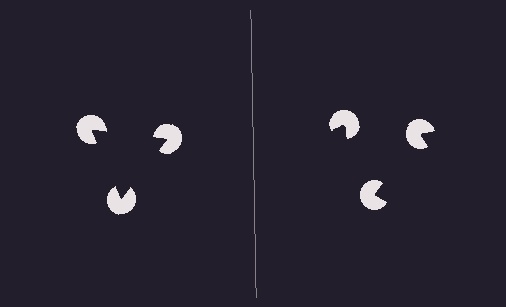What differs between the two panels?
The pac-man discs are positioned identically on both sides; only the wedge orientations differ. On the left they align to a triangle; on the right they are misaligned.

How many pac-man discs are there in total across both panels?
6 — 3 on each side.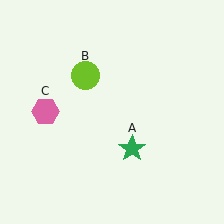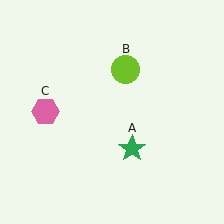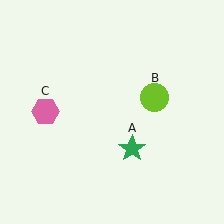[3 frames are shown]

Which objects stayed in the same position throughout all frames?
Green star (object A) and pink hexagon (object C) remained stationary.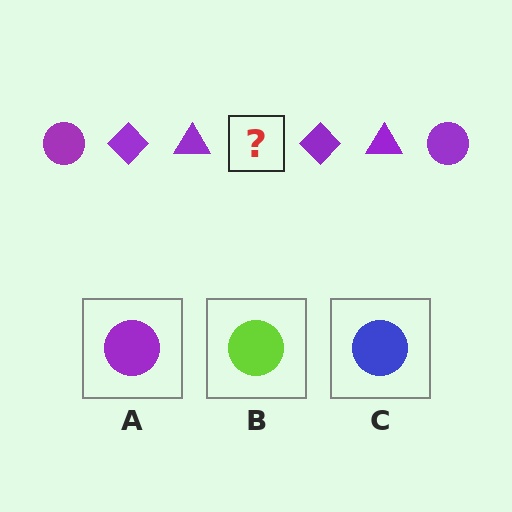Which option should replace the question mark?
Option A.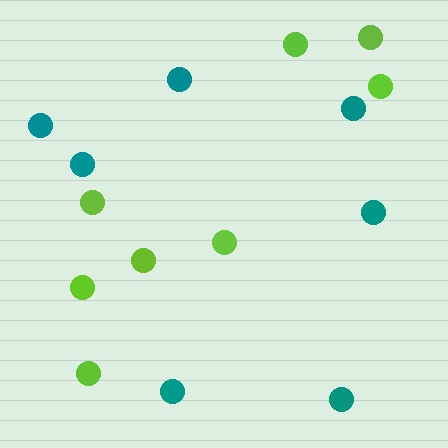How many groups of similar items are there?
There are 2 groups: one group of teal circles (7) and one group of lime circles (8).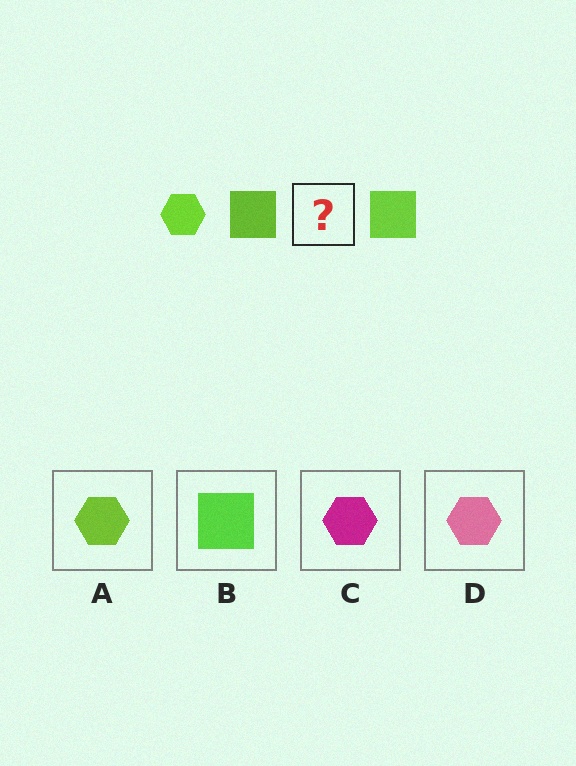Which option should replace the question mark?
Option A.